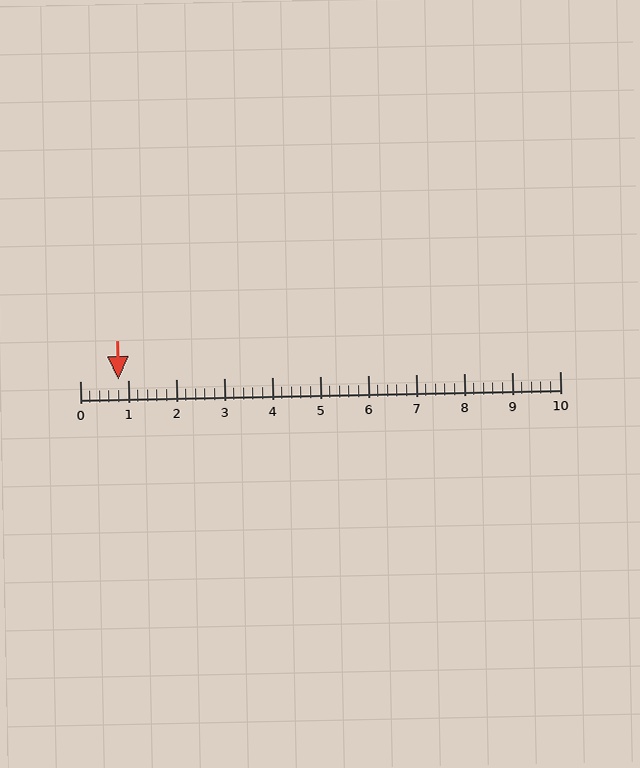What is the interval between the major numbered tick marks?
The major tick marks are spaced 1 units apart.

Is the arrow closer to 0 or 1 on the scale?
The arrow is closer to 1.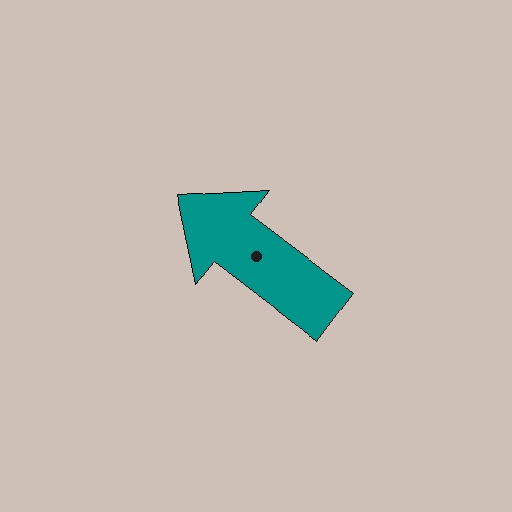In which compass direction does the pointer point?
Northwest.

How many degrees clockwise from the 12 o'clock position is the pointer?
Approximately 307 degrees.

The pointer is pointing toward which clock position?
Roughly 10 o'clock.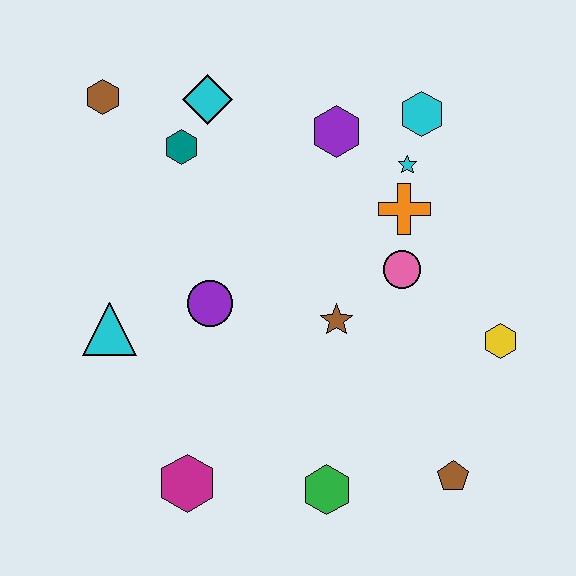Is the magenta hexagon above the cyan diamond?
No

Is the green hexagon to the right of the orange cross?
No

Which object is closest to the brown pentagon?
The green hexagon is closest to the brown pentagon.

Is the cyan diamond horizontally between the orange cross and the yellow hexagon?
No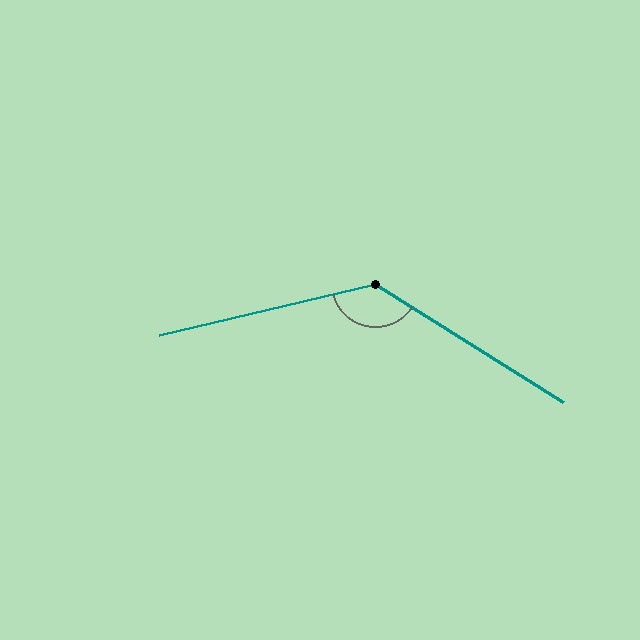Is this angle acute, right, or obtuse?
It is obtuse.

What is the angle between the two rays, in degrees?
Approximately 135 degrees.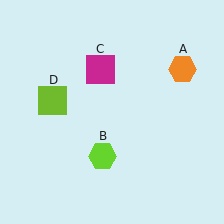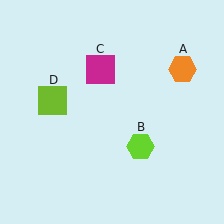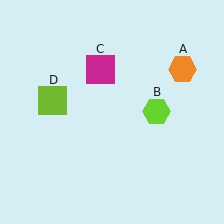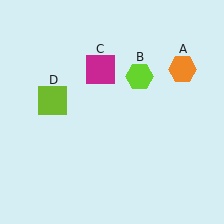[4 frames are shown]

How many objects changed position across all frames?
1 object changed position: lime hexagon (object B).